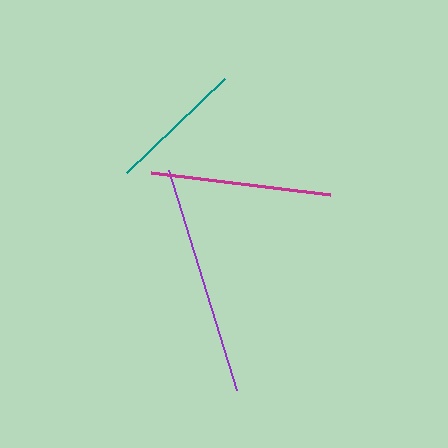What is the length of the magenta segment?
The magenta segment is approximately 181 pixels long.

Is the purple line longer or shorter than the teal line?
The purple line is longer than the teal line.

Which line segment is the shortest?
The teal line is the shortest at approximately 136 pixels.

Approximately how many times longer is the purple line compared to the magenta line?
The purple line is approximately 1.3 times the length of the magenta line.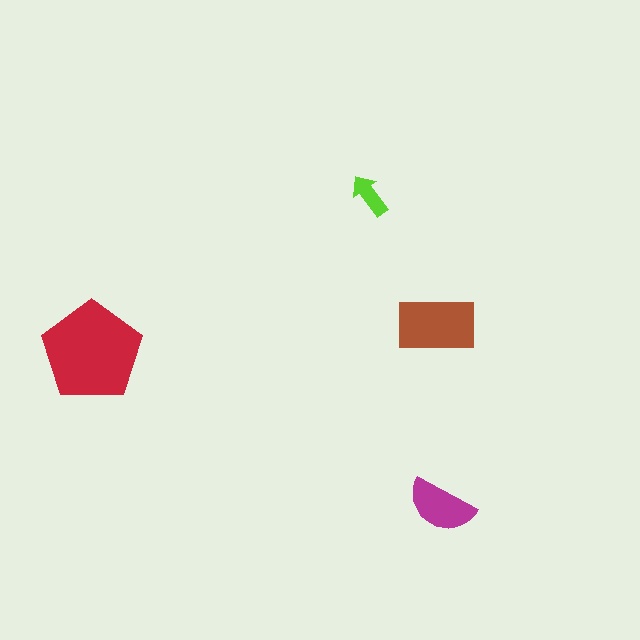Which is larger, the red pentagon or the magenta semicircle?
The red pentagon.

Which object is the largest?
The red pentagon.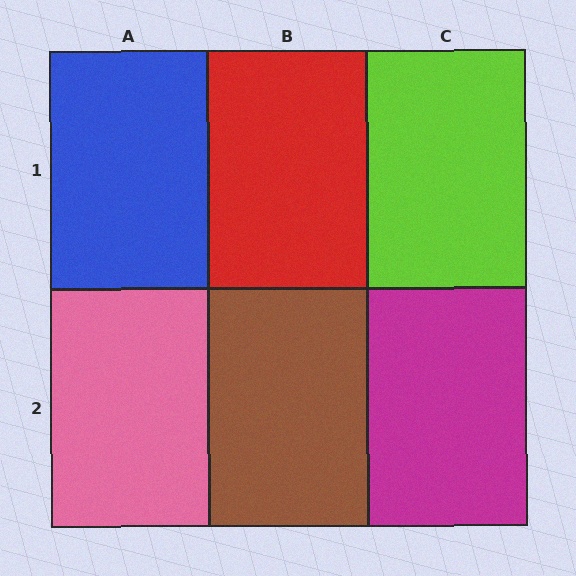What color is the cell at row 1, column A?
Blue.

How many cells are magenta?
1 cell is magenta.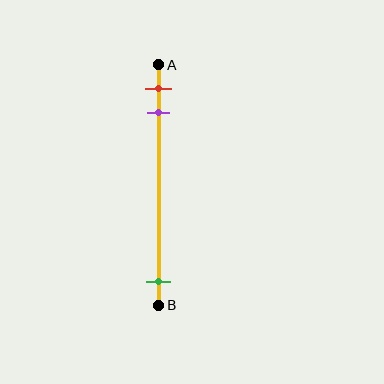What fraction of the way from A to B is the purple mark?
The purple mark is approximately 20% (0.2) of the way from A to B.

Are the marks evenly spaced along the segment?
No, the marks are not evenly spaced.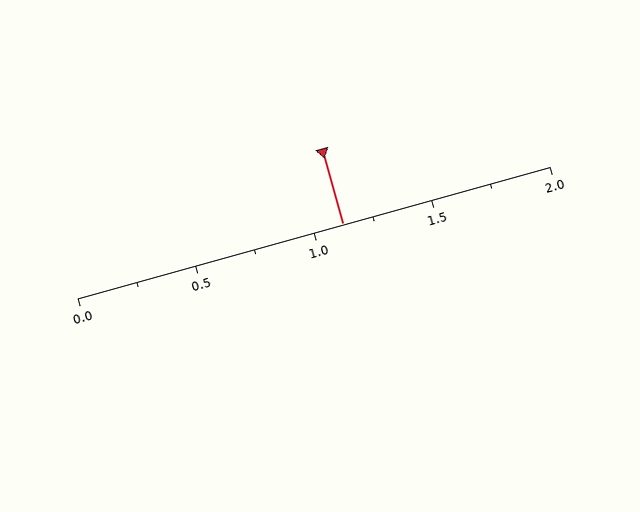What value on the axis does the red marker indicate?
The marker indicates approximately 1.12.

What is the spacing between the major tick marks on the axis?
The major ticks are spaced 0.5 apart.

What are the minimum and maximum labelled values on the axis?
The axis runs from 0.0 to 2.0.